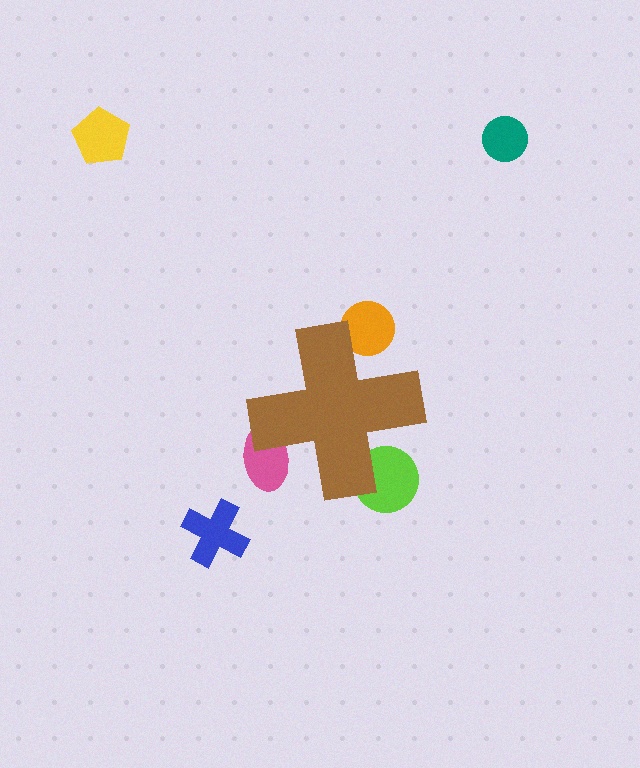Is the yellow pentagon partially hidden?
No, the yellow pentagon is fully visible.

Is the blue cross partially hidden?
No, the blue cross is fully visible.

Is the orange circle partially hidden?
Yes, the orange circle is partially hidden behind the brown cross.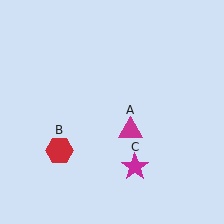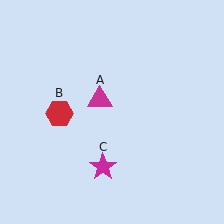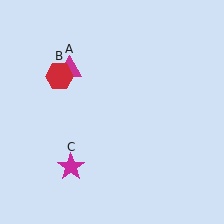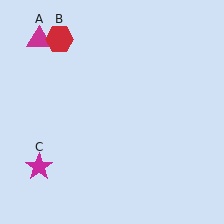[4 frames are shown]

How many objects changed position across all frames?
3 objects changed position: magenta triangle (object A), red hexagon (object B), magenta star (object C).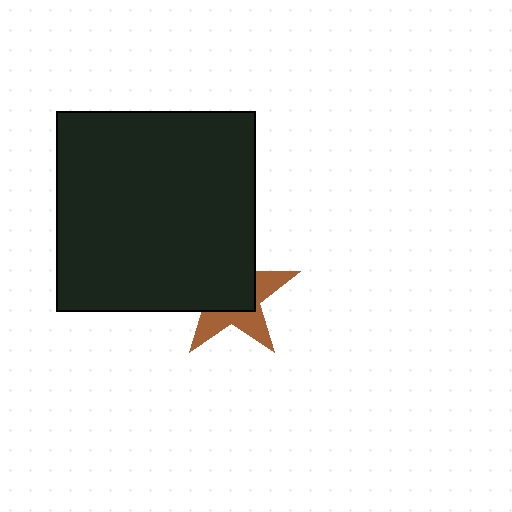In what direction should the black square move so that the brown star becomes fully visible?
The black square should move toward the upper-left. That is the shortest direction to clear the overlap and leave the brown star fully visible.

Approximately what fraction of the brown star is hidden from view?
Roughly 58% of the brown star is hidden behind the black square.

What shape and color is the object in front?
The object in front is a black square.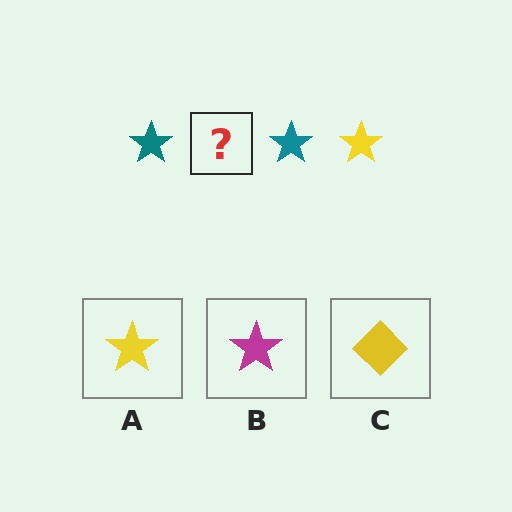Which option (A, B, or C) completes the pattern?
A.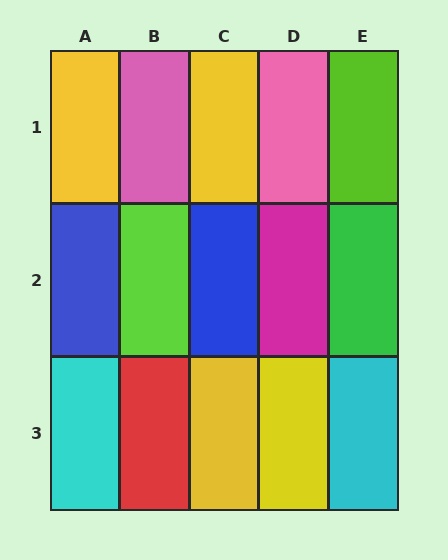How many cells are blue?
2 cells are blue.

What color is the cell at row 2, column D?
Magenta.